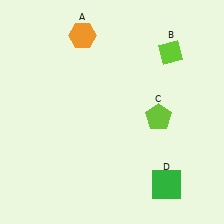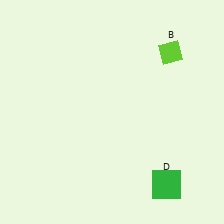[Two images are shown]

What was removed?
The lime pentagon (C), the orange hexagon (A) were removed in Image 2.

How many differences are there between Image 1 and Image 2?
There are 2 differences between the two images.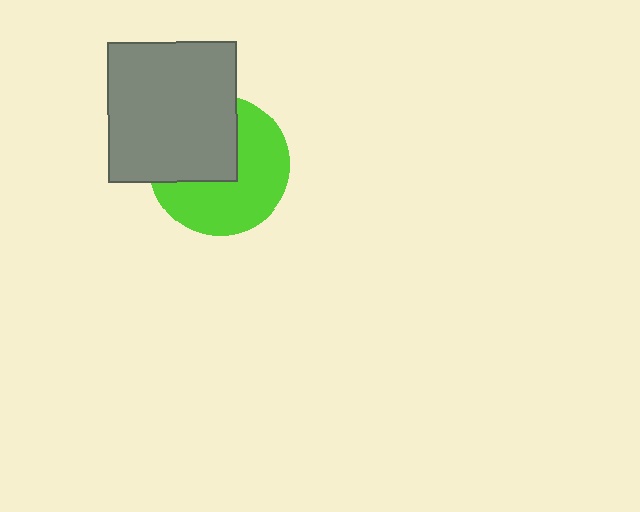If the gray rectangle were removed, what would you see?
You would see the complete lime circle.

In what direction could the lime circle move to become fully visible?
The lime circle could move toward the lower-right. That would shift it out from behind the gray rectangle entirely.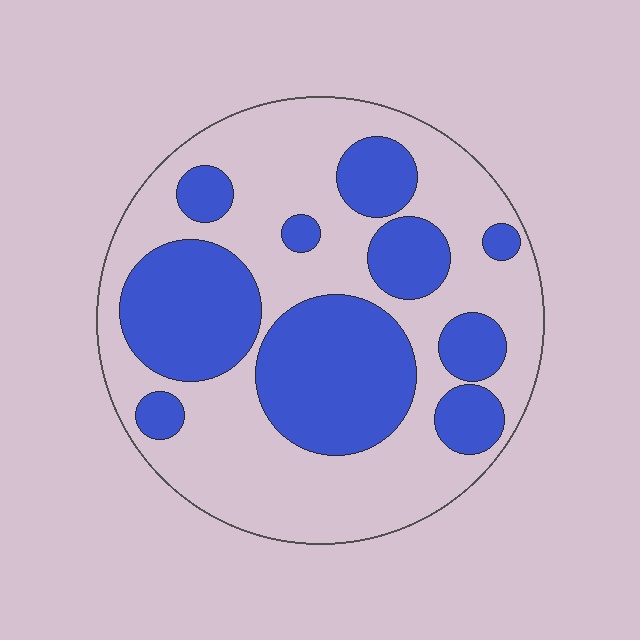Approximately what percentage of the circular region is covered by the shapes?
Approximately 40%.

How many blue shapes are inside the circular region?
10.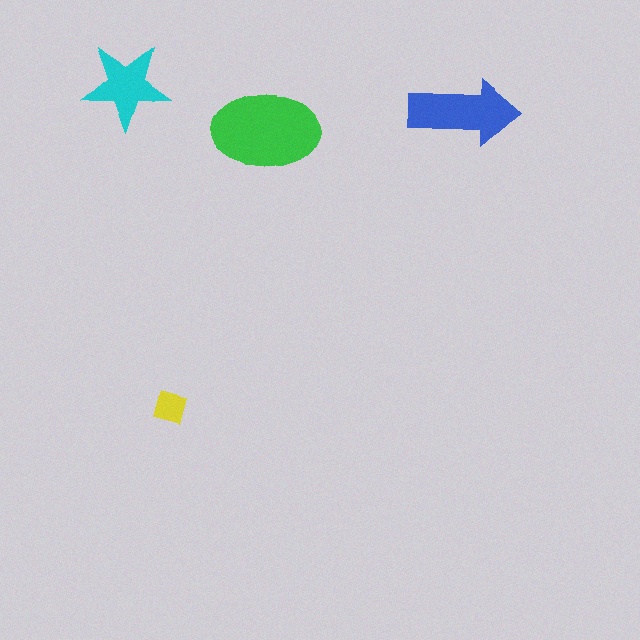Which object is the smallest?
The yellow diamond.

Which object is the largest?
The green ellipse.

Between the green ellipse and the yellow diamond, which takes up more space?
The green ellipse.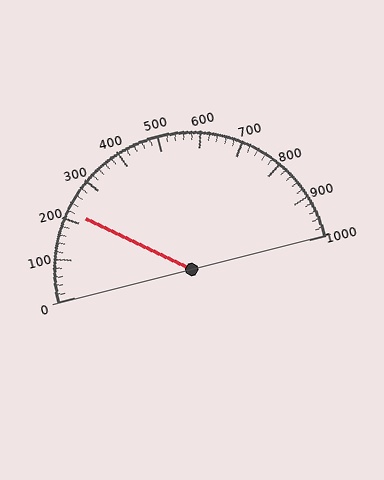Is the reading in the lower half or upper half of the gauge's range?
The reading is in the lower half of the range (0 to 1000).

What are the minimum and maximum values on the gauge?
The gauge ranges from 0 to 1000.